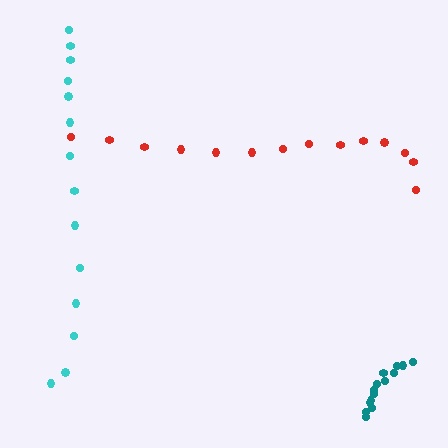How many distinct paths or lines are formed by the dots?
There are 3 distinct paths.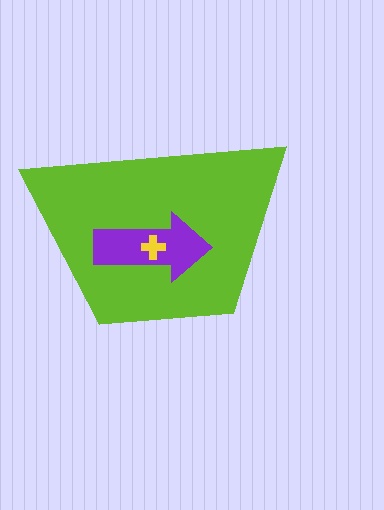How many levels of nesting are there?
3.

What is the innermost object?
The yellow cross.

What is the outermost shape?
The lime trapezoid.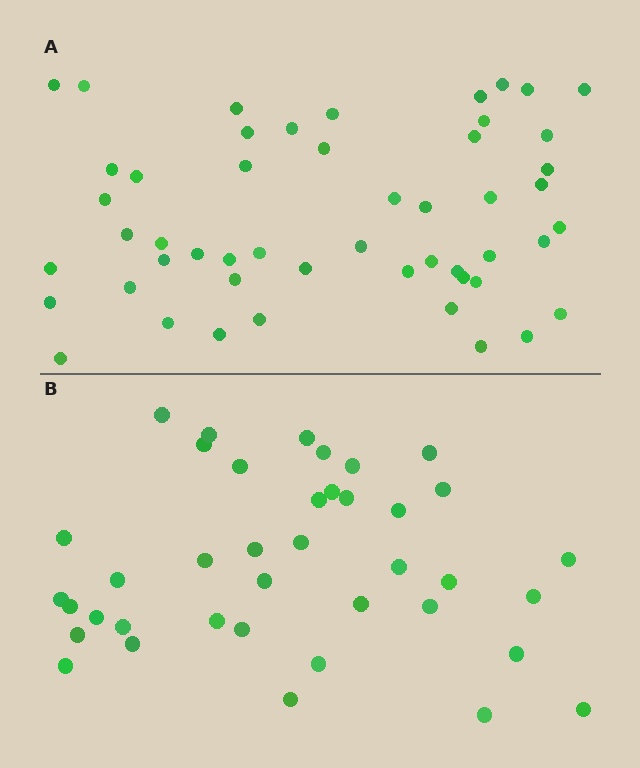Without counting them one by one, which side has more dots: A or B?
Region A (the top region) has more dots.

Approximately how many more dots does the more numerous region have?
Region A has roughly 12 or so more dots than region B.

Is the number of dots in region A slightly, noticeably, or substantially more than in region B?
Region A has noticeably more, but not dramatically so. The ratio is roughly 1.3 to 1.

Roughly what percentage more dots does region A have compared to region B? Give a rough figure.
About 30% more.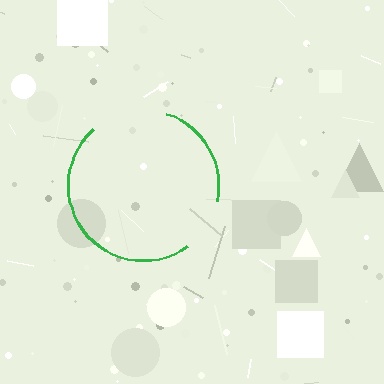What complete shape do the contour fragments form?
The contour fragments form a circle.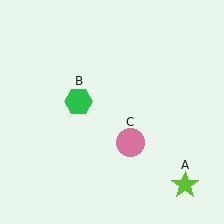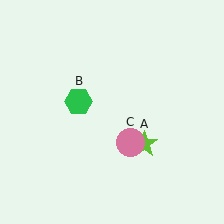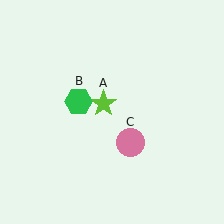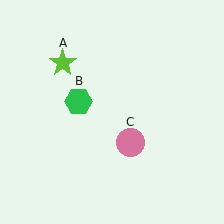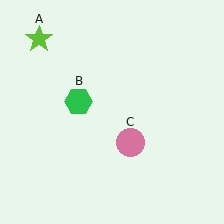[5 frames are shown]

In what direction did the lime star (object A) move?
The lime star (object A) moved up and to the left.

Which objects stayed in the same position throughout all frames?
Green hexagon (object B) and pink circle (object C) remained stationary.